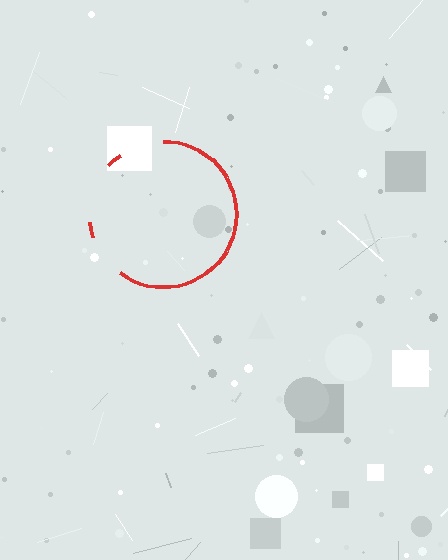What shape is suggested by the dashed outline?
The dashed outline suggests a circle.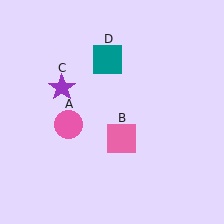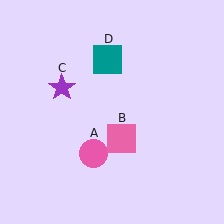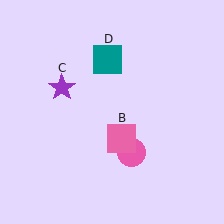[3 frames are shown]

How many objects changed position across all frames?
1 object changed position: pink circle (object A).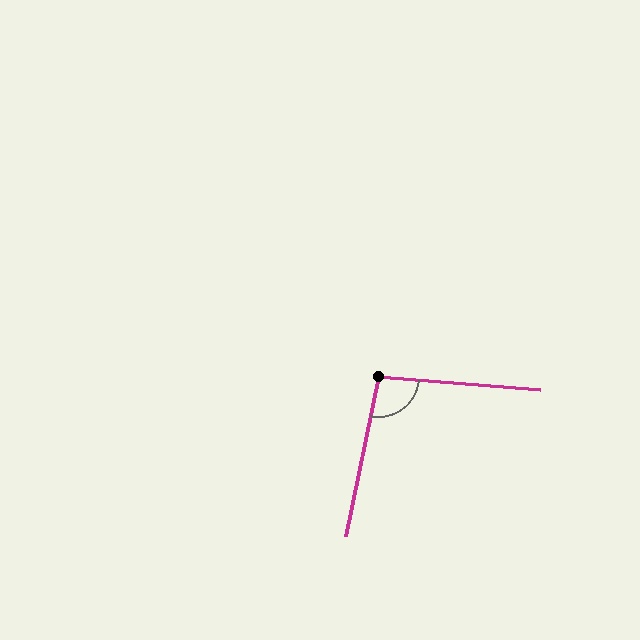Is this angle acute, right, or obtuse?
It is obtuse.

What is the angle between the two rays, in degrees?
Approximately 97 degrees.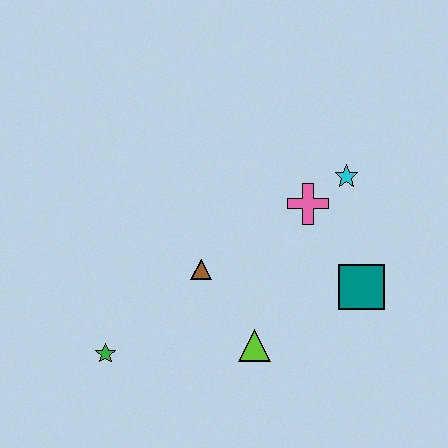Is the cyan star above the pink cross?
Yes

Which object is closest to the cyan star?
The pink cross is closest to the cyan star.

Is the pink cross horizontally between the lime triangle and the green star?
No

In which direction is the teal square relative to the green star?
The teal square is to the right of the green star.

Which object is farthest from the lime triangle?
The cyan star is farthest from the lime triangle.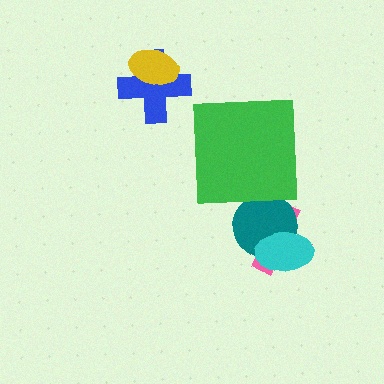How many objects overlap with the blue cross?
1 object overlaps with the blue cross.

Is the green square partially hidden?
No, no other shape covers it.